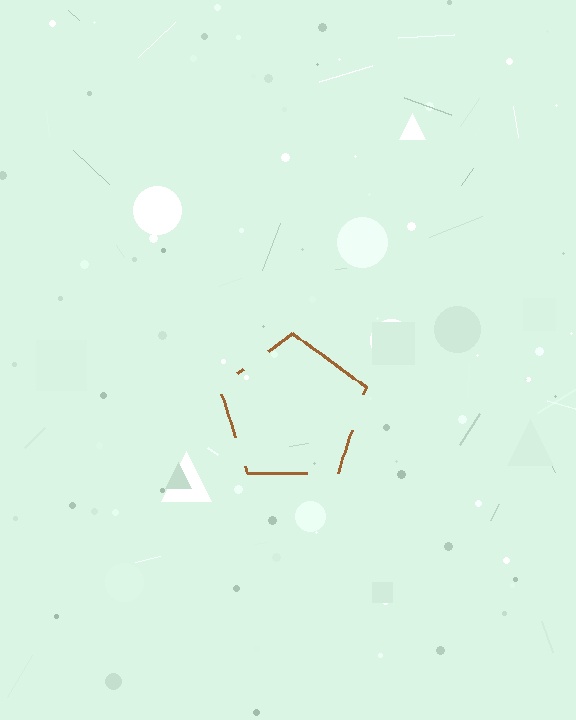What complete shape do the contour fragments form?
The contour fragments form a pentagon.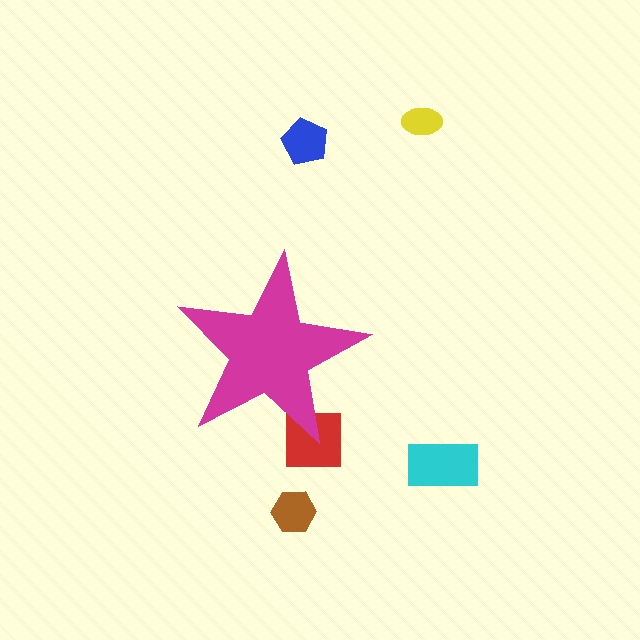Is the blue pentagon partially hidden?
No, the blue pentagon is fully visible.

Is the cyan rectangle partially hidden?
No, the cyan rectangle is fully visible.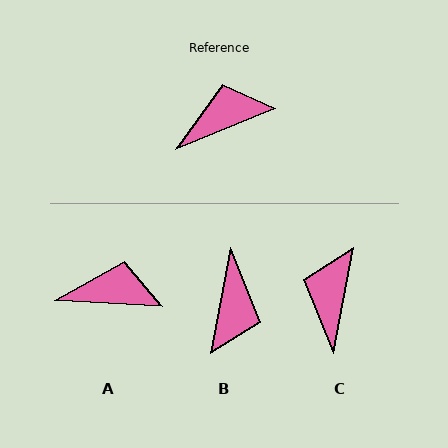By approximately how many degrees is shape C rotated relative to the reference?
Approximately 57 degrees counter-clockwise.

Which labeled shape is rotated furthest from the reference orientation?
B, about 123 degrees away.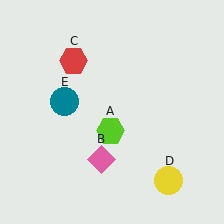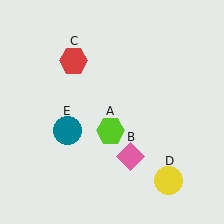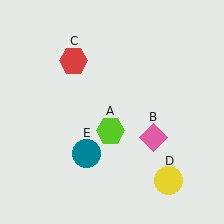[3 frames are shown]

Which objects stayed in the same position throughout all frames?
Lime hexagon (object A) and red hexagon (object C) and yellow circle (object D) remained stationary.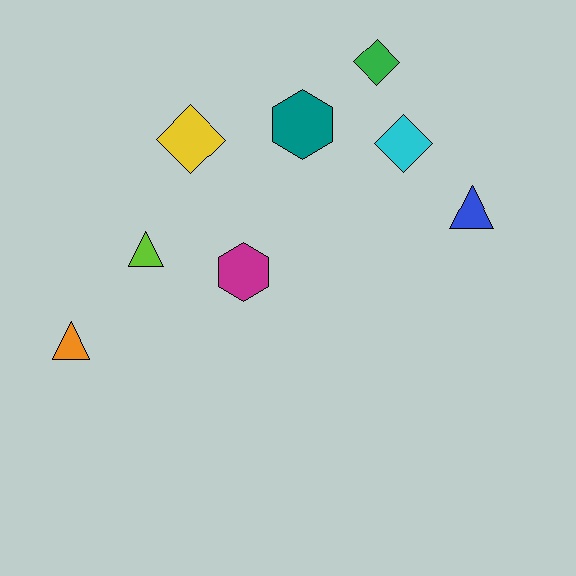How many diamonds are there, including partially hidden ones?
There are 3 diamonds.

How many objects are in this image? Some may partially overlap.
There are 8 objects.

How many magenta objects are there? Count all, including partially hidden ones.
There is 1 magenta object.